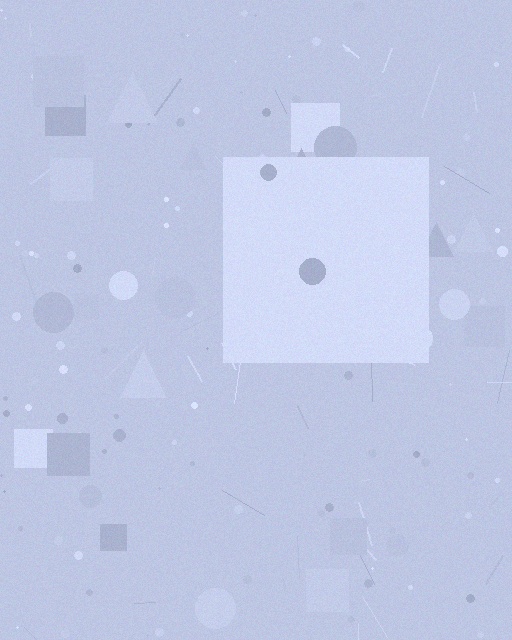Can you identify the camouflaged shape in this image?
The camouflaged shape is a square.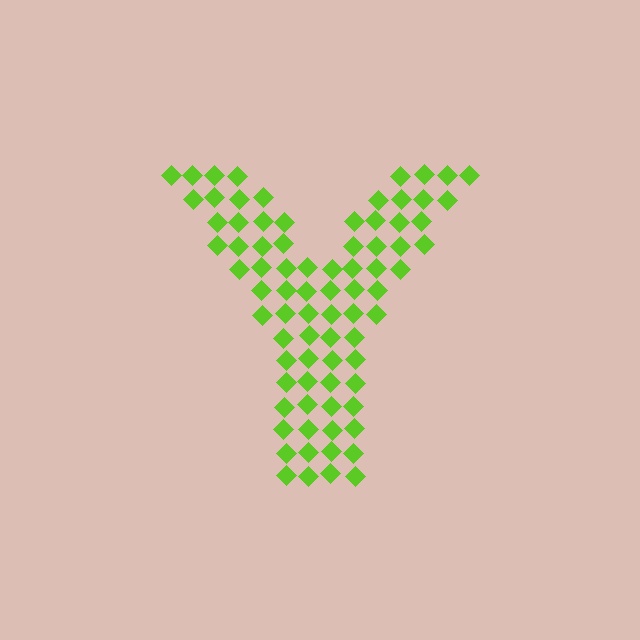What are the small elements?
The small elements are diamonds.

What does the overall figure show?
The overall figure shows the letter Y.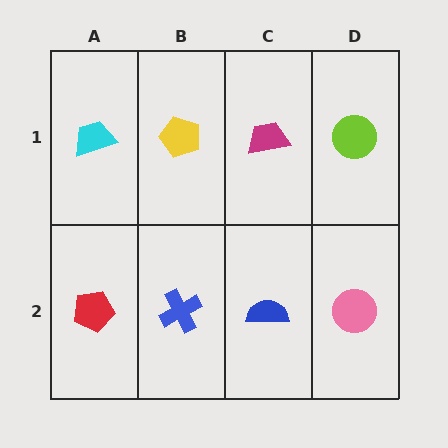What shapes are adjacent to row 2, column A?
A cyan trapezoid (row 1, column A), a blue cross (row 2, column B).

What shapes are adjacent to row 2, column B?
A yellow pentagon (row 1, column B), a red pentagon (row 2, column A), a blue semicircle (row 2, column C).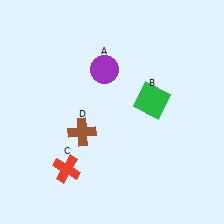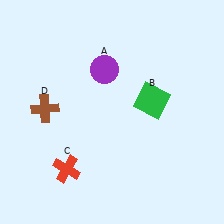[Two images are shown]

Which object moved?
The brown cross (D) moved left.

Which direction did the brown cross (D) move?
The brown cross (D) moved left.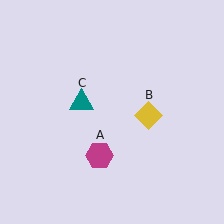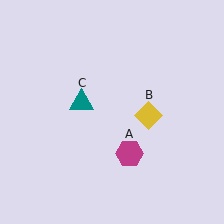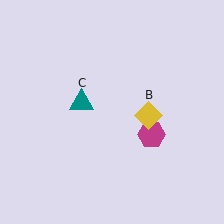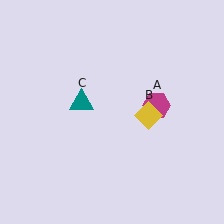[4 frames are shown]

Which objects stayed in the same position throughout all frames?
Yellow diamond (object B) and teal triangle (object C) remained stationary.